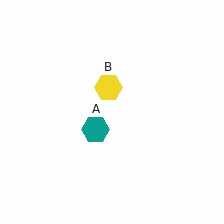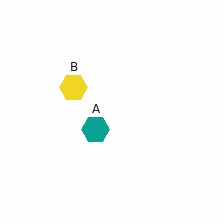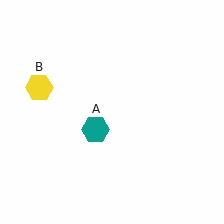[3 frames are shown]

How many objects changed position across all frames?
1 object changed position: yellow hexagon (object B).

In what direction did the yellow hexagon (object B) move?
The yellow hexagon (object B) moved left.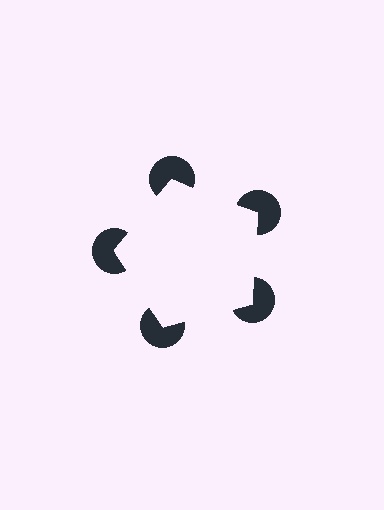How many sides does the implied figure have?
5 sides.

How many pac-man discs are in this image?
There are 5 — one at each vertex of the illusory pentagon.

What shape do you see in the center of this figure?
An illusory pentagon — its edges are inferred from the aligned wedge cuts in the pac-man discs, not physically drawn.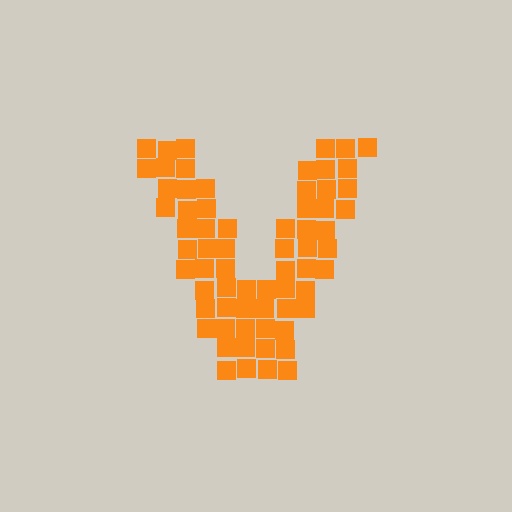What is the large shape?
The large shape is the letter V.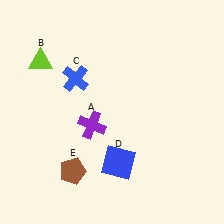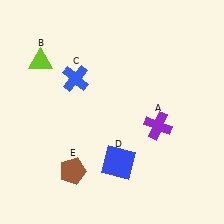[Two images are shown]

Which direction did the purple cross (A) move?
The purple cross (A) moved right.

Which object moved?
The purple cross (A) moved right.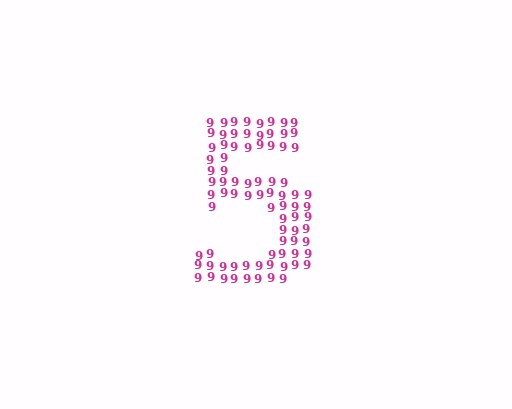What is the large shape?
The large shape is the digit 5.